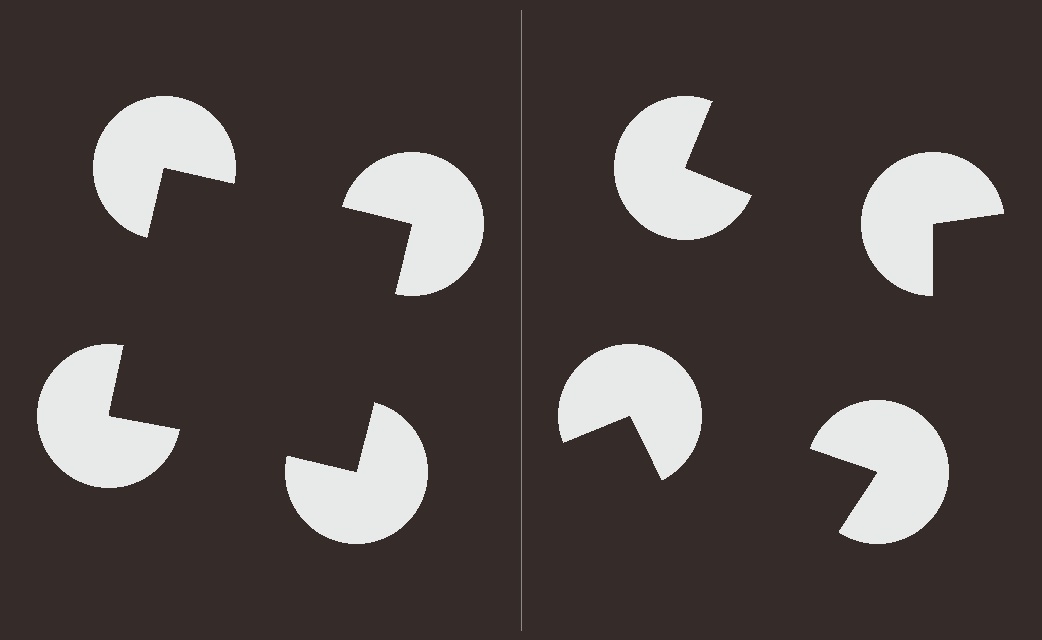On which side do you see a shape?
An illusory square appears on the left side. On the right side the wedge cuts are rotated, so no coherent shape forms.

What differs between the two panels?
The pac-man discs are positioned identically on both sides; only the wedge orientations differ. On the left they align to a square; on the right they are misaligned.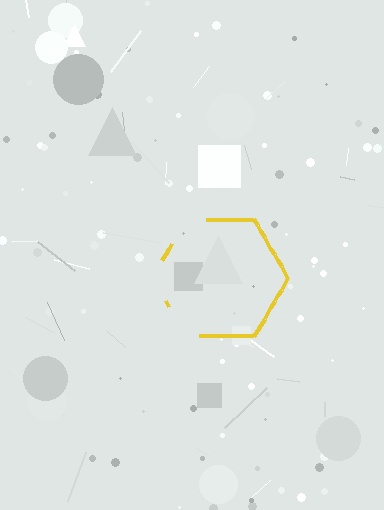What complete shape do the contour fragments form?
The contour fragments form a hexagon.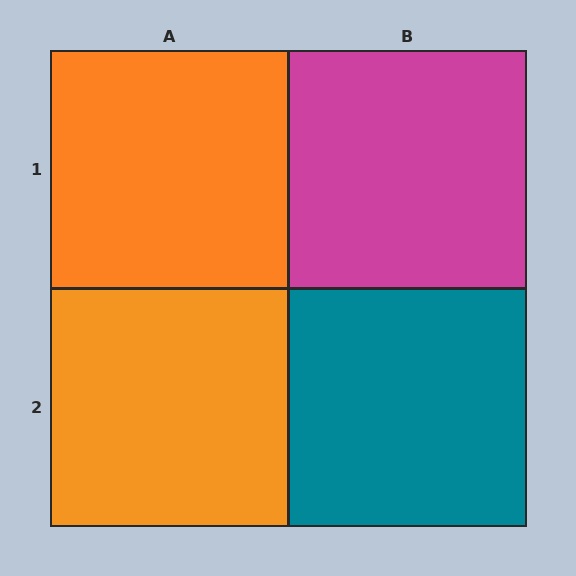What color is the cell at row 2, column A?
Orange.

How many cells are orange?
2 cells are orange.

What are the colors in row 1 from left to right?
Orange, magenta.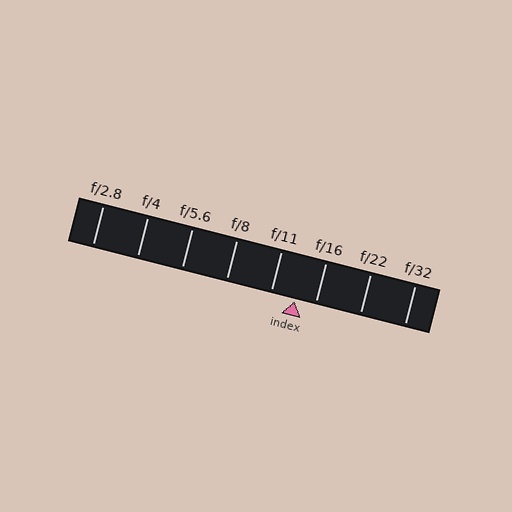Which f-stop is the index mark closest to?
The index mark is closest to f/16.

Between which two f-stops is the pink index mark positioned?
The index mark is between f/11 and f/16.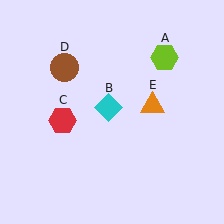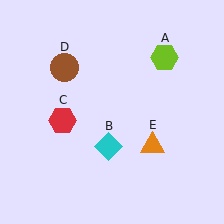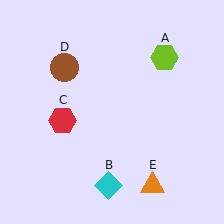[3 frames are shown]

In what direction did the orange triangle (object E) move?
The orange triangle (object E) moved down.